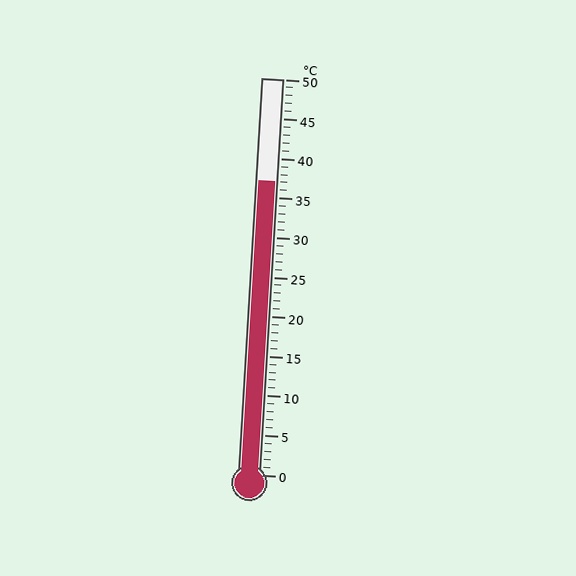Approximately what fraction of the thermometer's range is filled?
The thermometer is filled to approximately 75% of its range.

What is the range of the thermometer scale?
The thermometer scale ranges from 0°C to 50°C.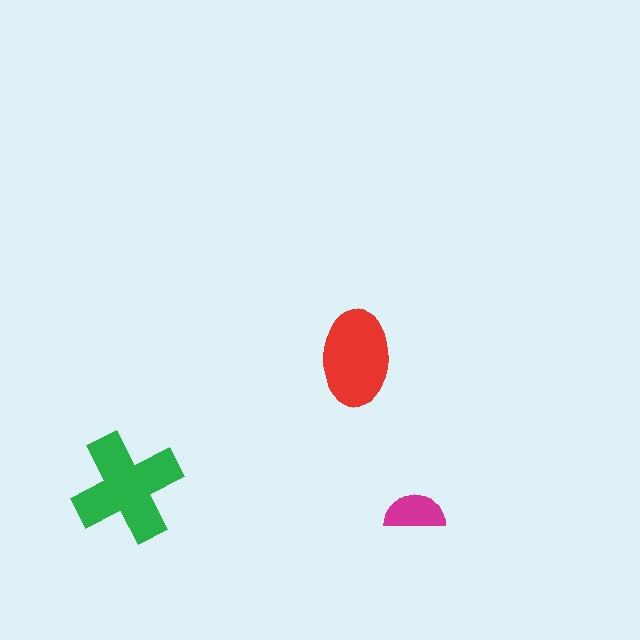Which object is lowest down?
The magenta semicircle is bottommost.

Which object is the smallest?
The magenta semicircle.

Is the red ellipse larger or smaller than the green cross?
Smaller.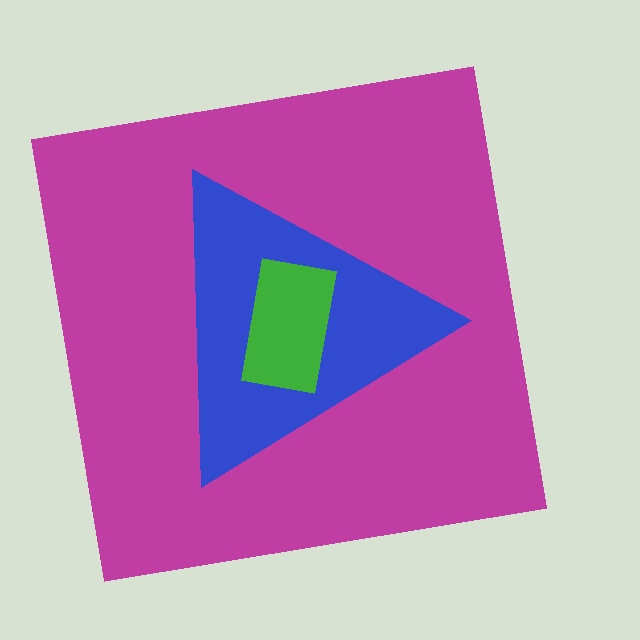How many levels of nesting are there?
3.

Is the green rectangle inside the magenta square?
Yes.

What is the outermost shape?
The magenta square.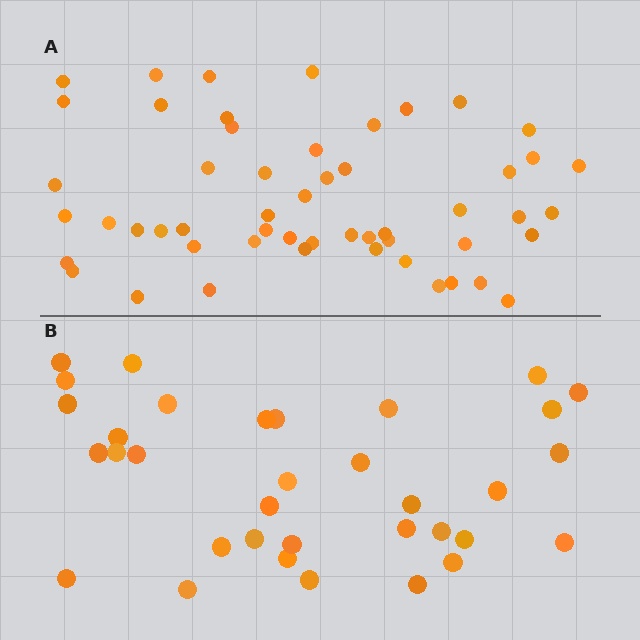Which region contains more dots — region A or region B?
Region A (the top region) has more dots.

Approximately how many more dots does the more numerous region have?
Region A has approximately 20 more dots than region B.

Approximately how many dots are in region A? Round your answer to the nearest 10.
About 50 dots. (The exact count is 53, which rounds to 50.)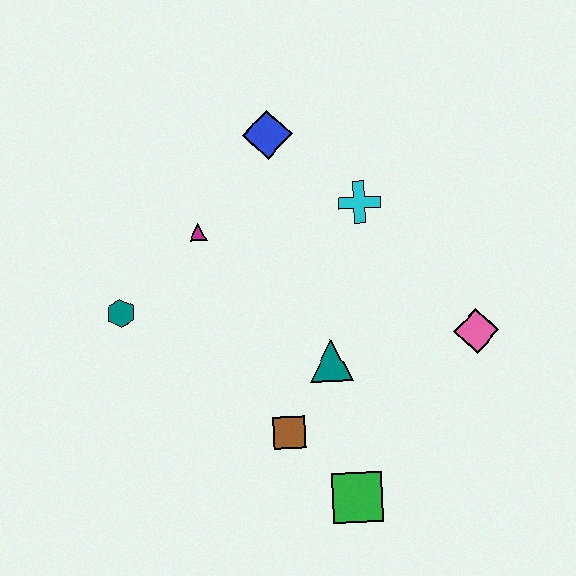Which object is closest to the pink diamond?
The teal triangle is closest to the pink diamond.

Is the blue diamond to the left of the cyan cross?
Yes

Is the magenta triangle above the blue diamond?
No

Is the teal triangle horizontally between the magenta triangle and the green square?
Yes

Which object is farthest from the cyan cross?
The green square is farthest from the cyan cross.